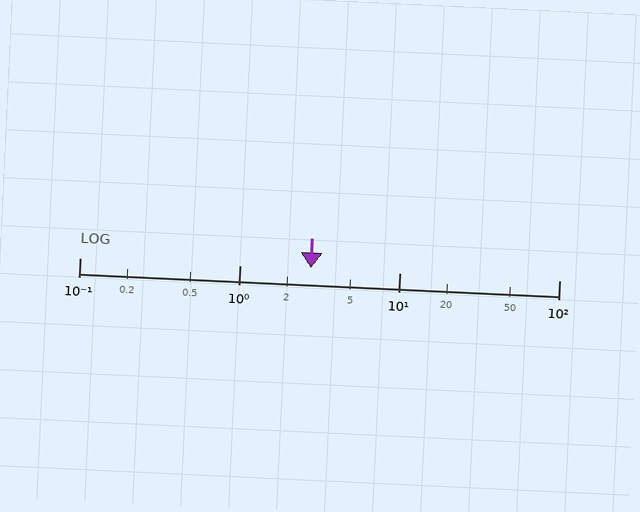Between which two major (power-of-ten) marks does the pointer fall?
The pointer is between 1 and 10.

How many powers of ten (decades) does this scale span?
The scale spans 3 decades, from 0.1 to 100.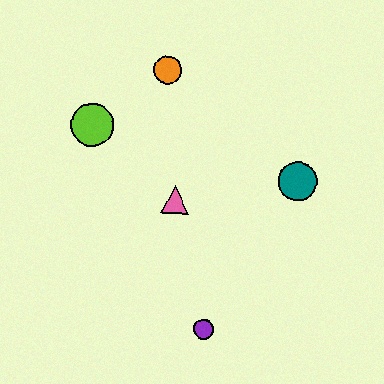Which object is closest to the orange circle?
The lime circle is closest to the orange circle.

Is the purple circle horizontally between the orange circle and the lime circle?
No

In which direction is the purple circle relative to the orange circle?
The purple circle is below the orange circle.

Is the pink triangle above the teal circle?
No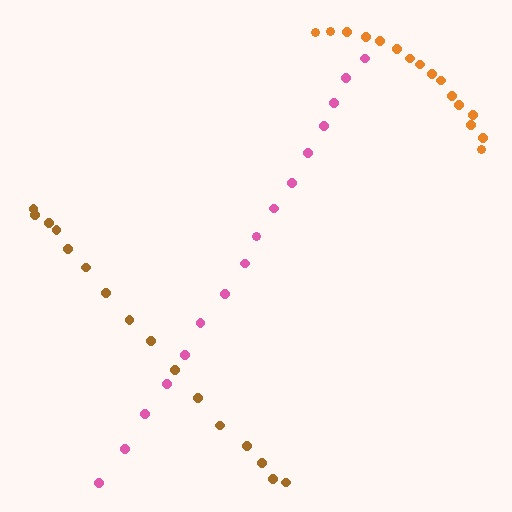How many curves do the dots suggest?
There are 3 distinct paths.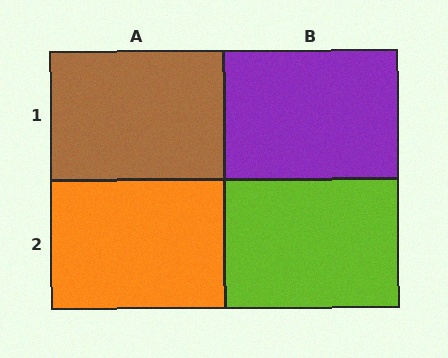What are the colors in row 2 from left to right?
Orange, lime.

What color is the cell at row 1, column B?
Purple.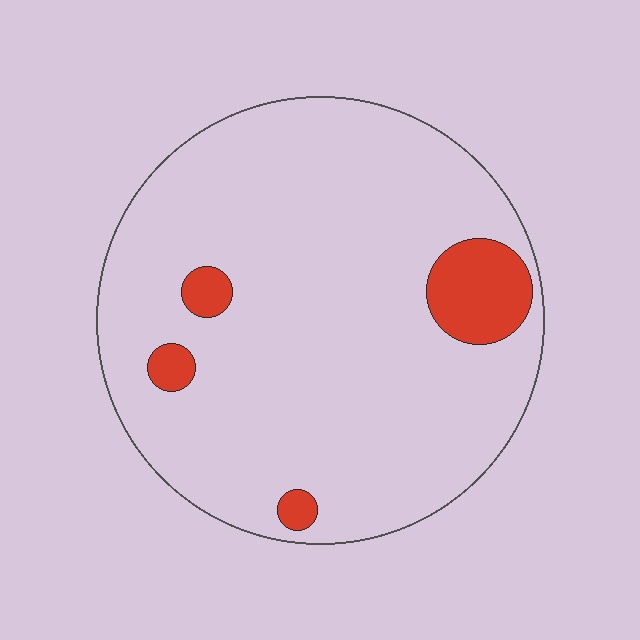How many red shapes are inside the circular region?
4.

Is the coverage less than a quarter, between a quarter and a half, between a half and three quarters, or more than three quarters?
Less than a quarter.